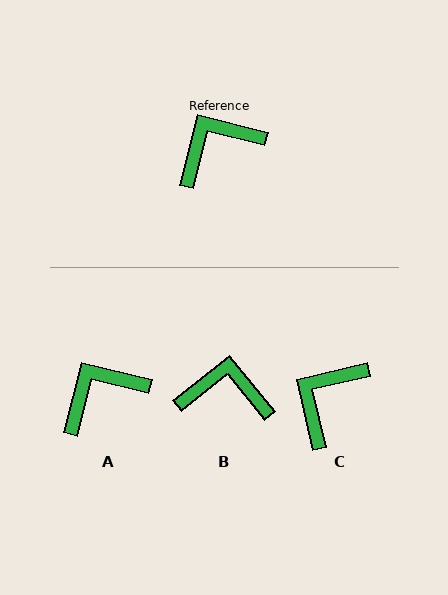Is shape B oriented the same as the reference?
No, it is off by about 37 degrees.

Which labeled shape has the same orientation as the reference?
A.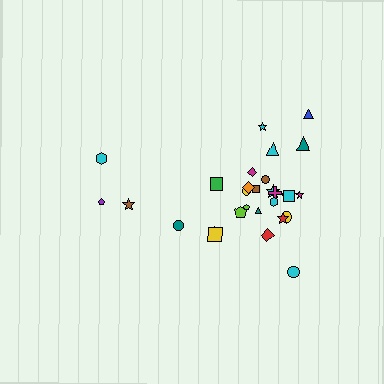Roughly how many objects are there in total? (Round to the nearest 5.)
Roughly 30 objects in total.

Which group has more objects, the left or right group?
The right group.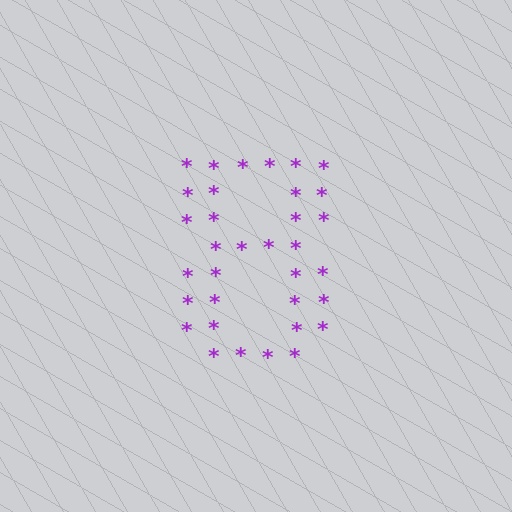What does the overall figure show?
The overall figure shows the digit 8.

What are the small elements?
The small elements are asterisks.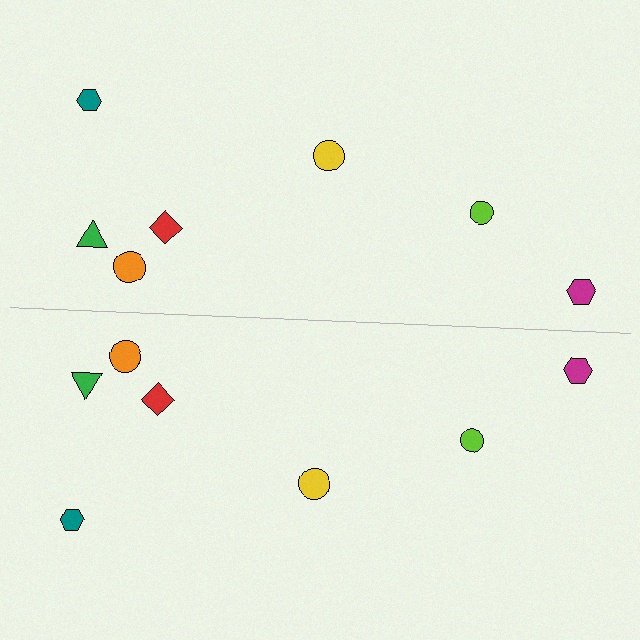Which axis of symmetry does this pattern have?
The pattern has a horizontal axis of symmetry running through the center of the image.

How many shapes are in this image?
There are 14 shapes in this image.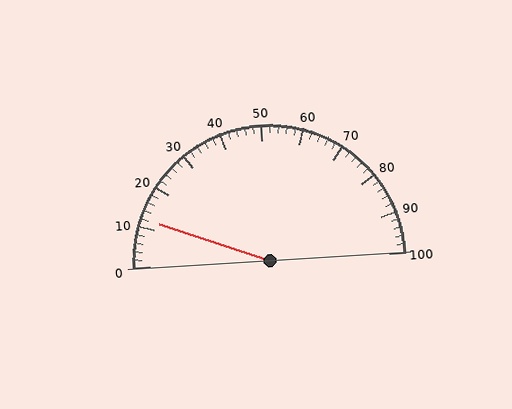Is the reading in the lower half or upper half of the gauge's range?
The reading is in the lower half of the range (0 to 100).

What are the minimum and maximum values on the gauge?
The gauge ranges from 0 to 100.